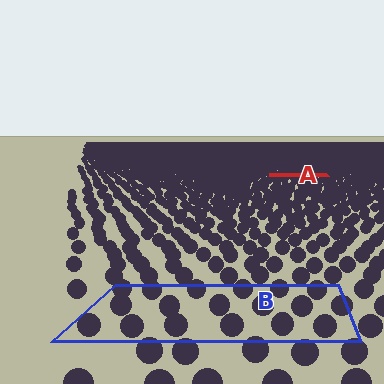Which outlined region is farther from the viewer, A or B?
Region A is farther from the viewer — the texture elements inside it appear smaller and more densely packed.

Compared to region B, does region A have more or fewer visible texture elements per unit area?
Region A has more texture elements per unit area — they are packed more densely because it is farther away.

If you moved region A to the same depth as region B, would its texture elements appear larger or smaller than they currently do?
They would appear larger. At a closer depth, the same texture elements are projected at a bigger on-screen size.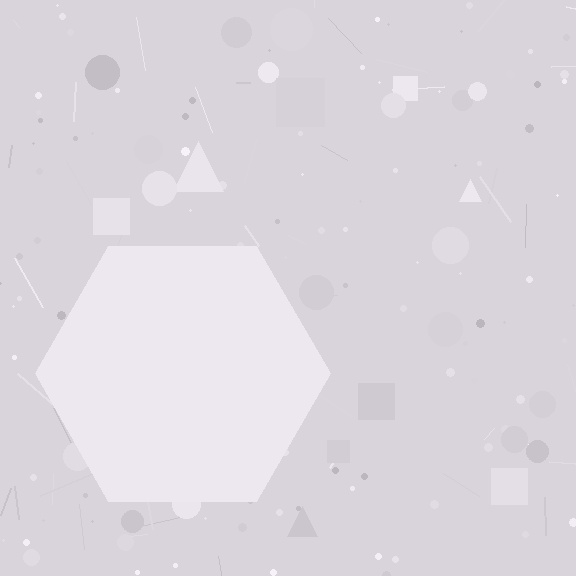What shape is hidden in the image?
A hexagon is hidden in the image.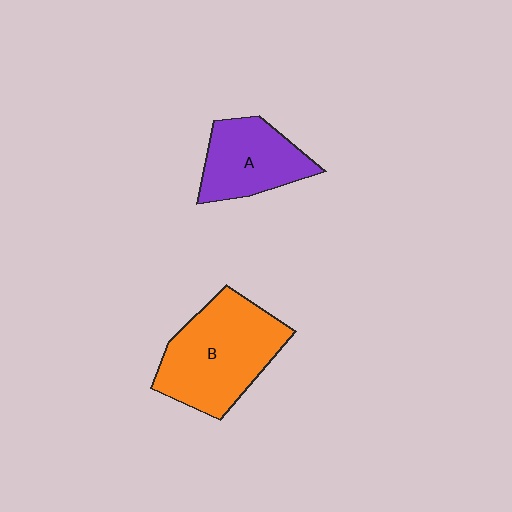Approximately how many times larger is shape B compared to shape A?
Approximately 1.5 times.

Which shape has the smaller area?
Shape A (purple).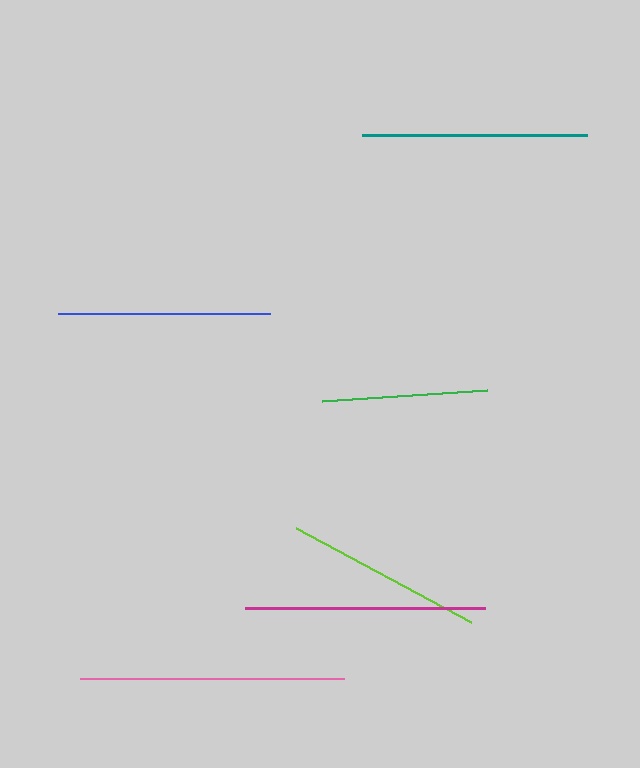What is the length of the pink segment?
The pink segment is approximately 264 pixels long.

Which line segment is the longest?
The pink line is the longest at approximately 264 pixels.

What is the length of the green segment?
The green segment is approximately 166 pixels long.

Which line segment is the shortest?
The green line is the shortest at approximately 166 pixels.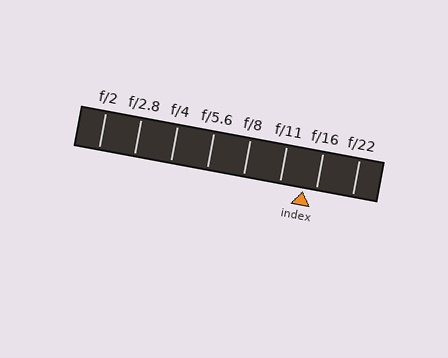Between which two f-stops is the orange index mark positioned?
The index mark is between f/11 and f/16.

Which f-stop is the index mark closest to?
The index mark is closest to f/16.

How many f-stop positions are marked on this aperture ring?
There are 8 f-stop positions marked.